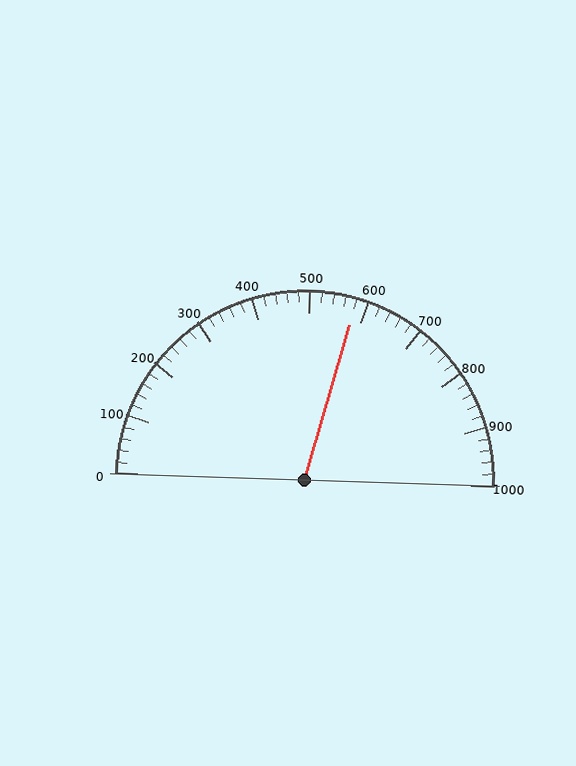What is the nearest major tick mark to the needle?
The nearest major tick mark is 600.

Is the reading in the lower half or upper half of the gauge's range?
The reading is in the upper half of the range (0 to 1000).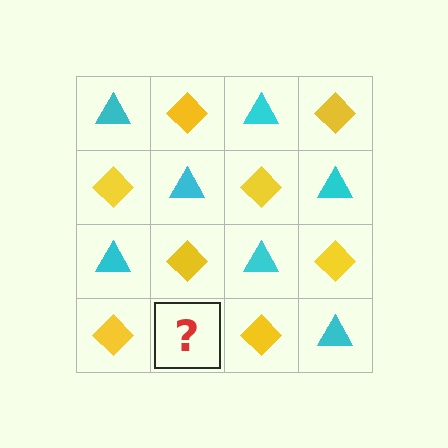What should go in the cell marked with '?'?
The missing cell should contain a cyan triangle.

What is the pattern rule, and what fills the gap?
The rule is that it alternates cyan triangle and yellow diamond in a checkerboard pattern. The gap should be filled with a cyan triangle.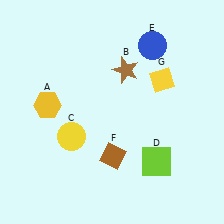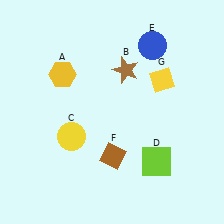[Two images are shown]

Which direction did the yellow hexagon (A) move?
The yellow hexagon (A) moved up.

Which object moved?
The yellow hexagon (A) moved up.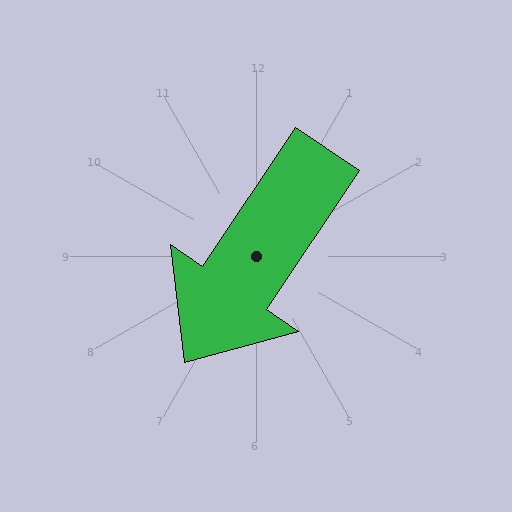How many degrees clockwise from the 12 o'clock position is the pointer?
Approximately 214 degrees.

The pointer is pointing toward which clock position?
Roughly 7 o'clock.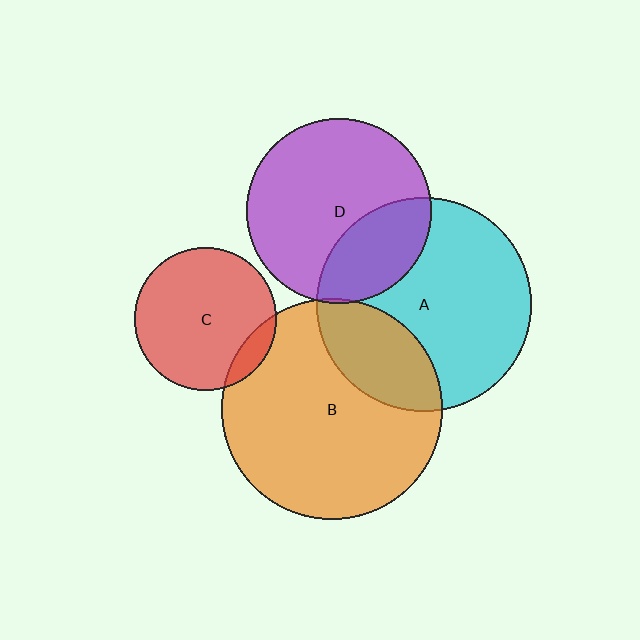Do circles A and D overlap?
Yes.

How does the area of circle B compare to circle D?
Approximately 1.4 times.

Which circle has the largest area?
Circle B (orange).